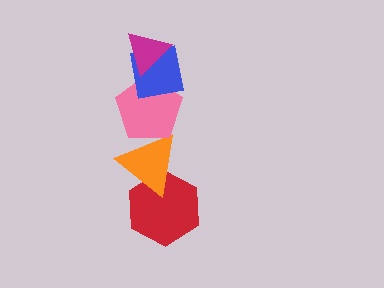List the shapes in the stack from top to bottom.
From top to bottom: the magenta triangle, the blue square, the pink pentagon, the orange triangle, the red hexagon.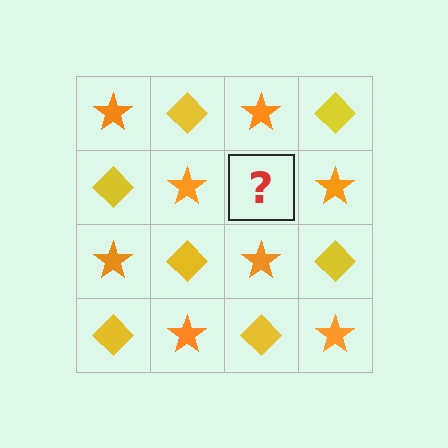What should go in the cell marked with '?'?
The missing cell should contain a yellow diamond.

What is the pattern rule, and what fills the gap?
The rule is that it alternates orange star and yellow diamond in a checkerboard pattern. The gap should be filled with a yellow diamond.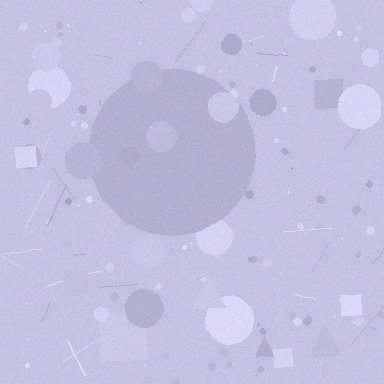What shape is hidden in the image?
A circle is hidden in the image.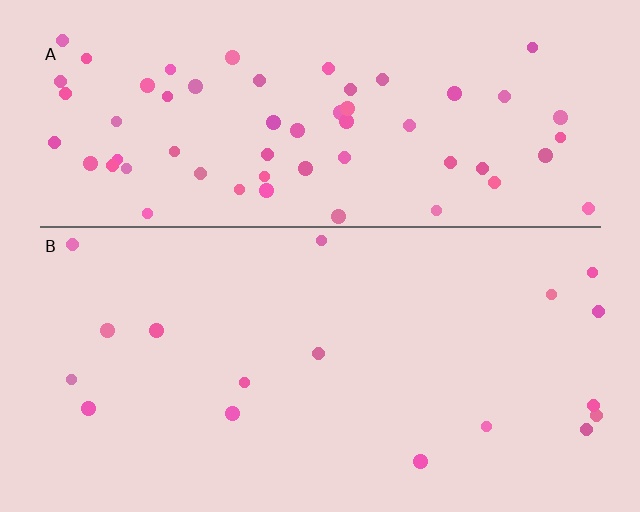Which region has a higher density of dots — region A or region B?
A (the top).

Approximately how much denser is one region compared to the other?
Approximately 3.6× — region A over region B.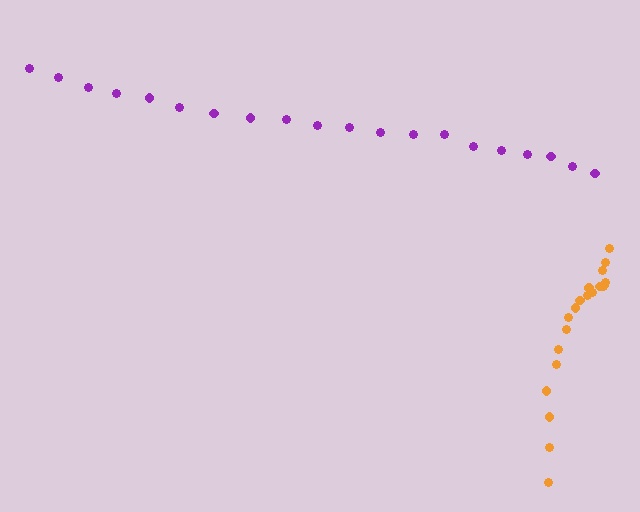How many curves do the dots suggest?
There are 2 distinct paths.